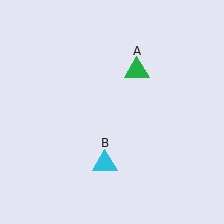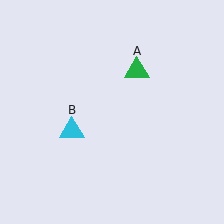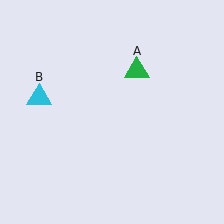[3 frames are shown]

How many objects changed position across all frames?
1 object changed position: cyan triangle (object B).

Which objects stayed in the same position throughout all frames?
Green triangle (object A) remained stationary.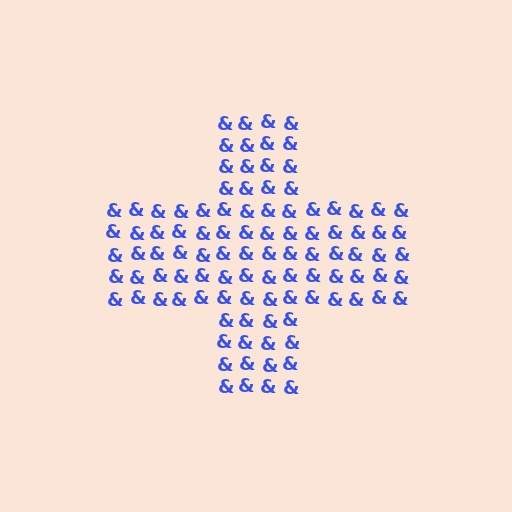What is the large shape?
The large shape is a cross.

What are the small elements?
The small elements are ampersands.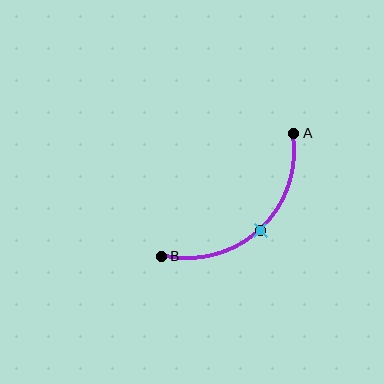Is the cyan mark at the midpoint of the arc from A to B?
Yes. The cyan mark lies on the arc at equal arc-length from both A and B — it is the arc midpoint.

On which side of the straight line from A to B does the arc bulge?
The arc bulges below and to the right of the straight line connecting A and B.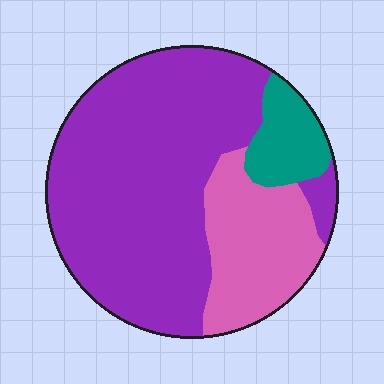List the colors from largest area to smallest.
From largest to smallest: purple, pink, teal.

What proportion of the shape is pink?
Pink takes up about one quarter (1/4) of the shape.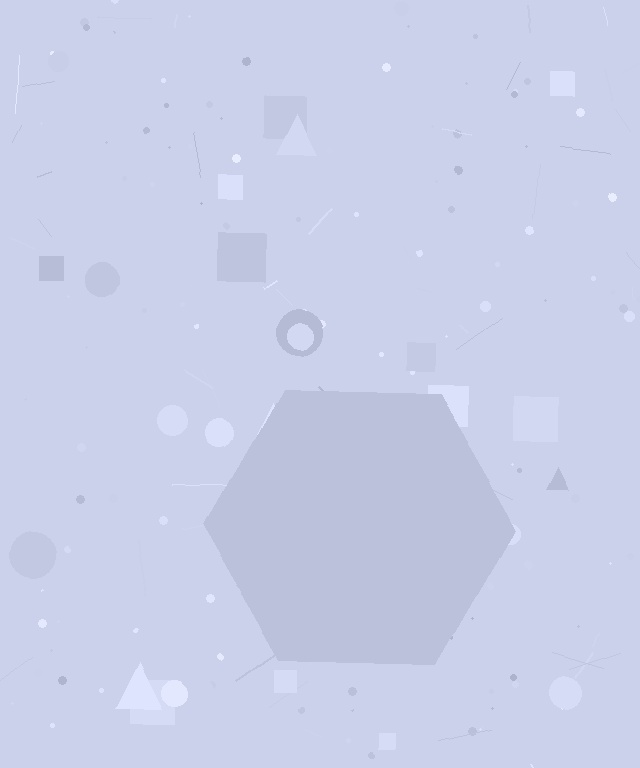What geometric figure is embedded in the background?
A hexagon is embedded in the background.